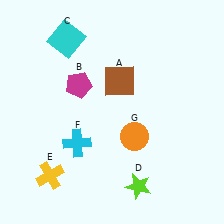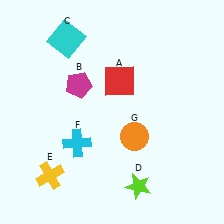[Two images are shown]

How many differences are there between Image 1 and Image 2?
There is 1 difference between the two images.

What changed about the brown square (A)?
In Image 1, A is brown. In Image 2, it changed to red.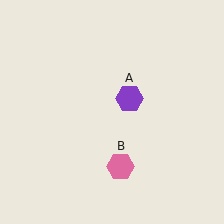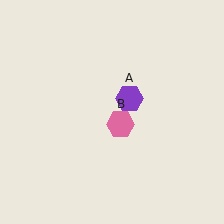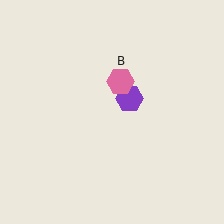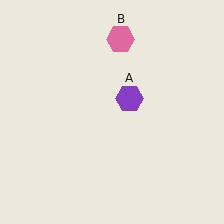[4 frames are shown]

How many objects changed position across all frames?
1 object changed position: pink hexagon (object B).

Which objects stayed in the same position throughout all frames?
Purple hexagon (object A) remained stationary.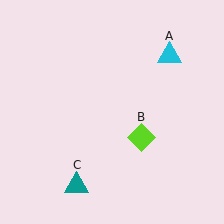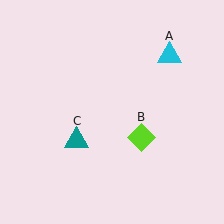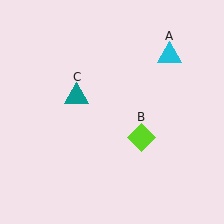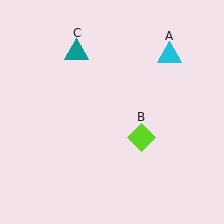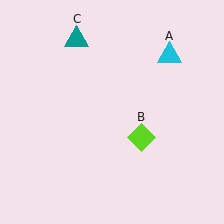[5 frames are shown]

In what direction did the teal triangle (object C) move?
The teal triangle (object C) moved up.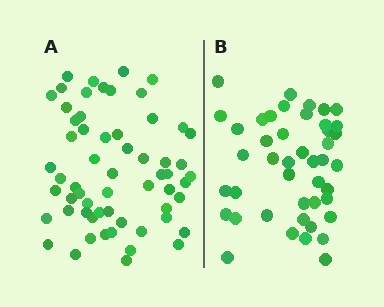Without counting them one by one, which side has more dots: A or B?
Region A (the left region) has more dots.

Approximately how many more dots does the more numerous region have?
Region A has approximately 15 more dots than region B.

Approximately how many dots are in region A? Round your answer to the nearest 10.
About 60 dots.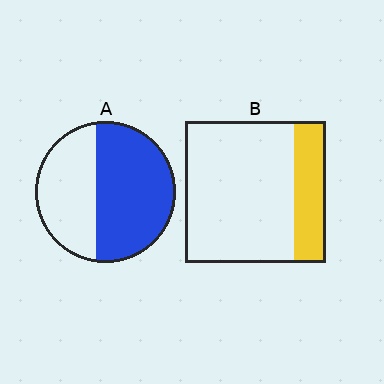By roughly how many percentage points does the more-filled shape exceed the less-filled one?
By roughly 35 percentage points (A over B).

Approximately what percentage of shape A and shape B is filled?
A is approximately 60% and B is approximately 25%.